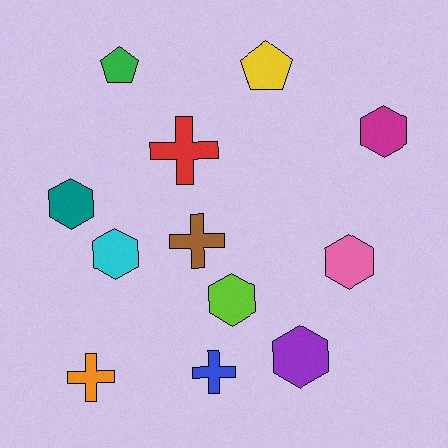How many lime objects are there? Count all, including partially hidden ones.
There is 1 lime object.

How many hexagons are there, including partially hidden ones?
There are 6 hexagons.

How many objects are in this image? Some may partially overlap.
There are 12 objects.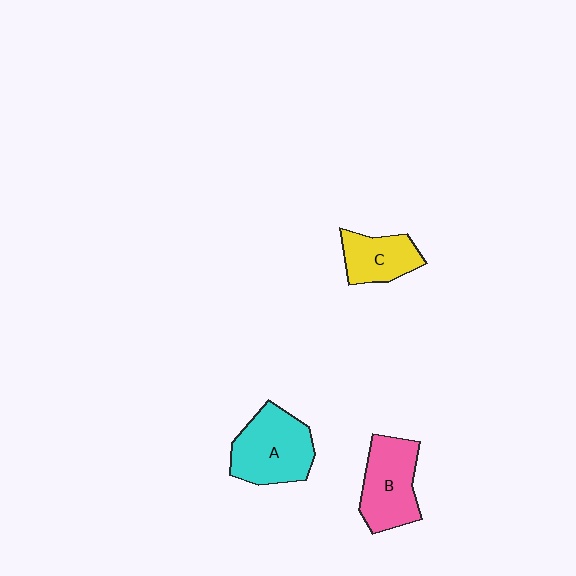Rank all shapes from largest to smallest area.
From largest to smallest: A (cyan), B (pink), C (yellow).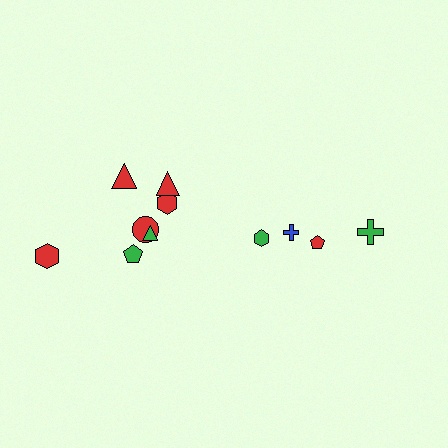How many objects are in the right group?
There are 4 objects.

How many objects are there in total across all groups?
There are 11 objects.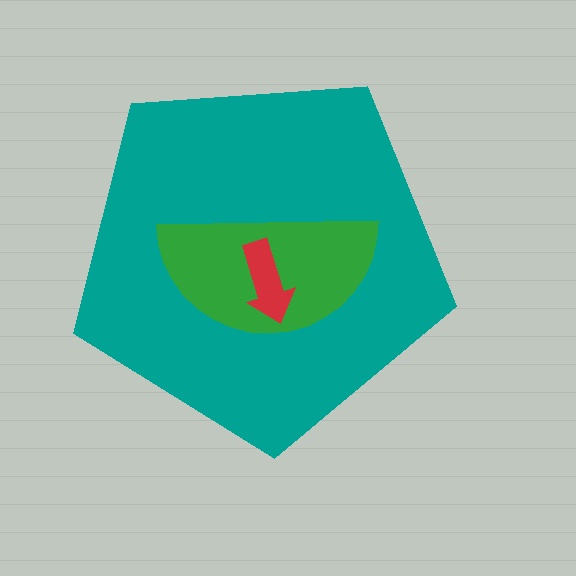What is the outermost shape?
The teal pentagon.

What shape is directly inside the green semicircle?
The red arrow.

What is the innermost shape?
The red arrow.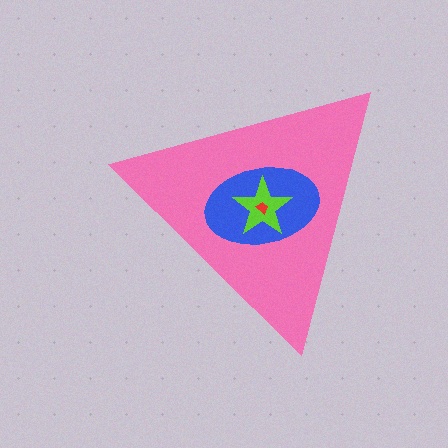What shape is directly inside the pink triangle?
The blue ellipse.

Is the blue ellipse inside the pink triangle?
Yes.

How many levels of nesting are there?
4.